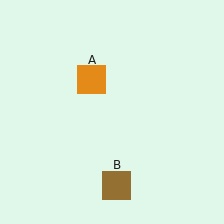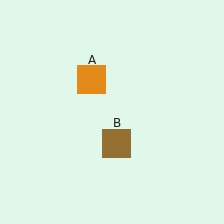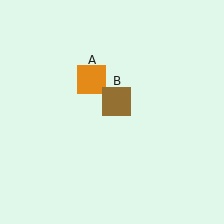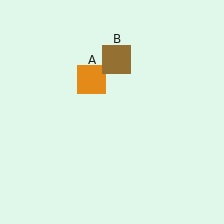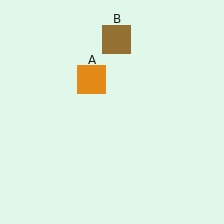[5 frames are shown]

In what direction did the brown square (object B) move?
The brown square (object B) moved up.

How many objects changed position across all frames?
1 object changed position: brown square (object B).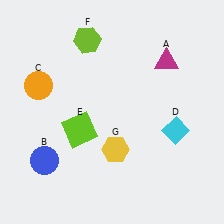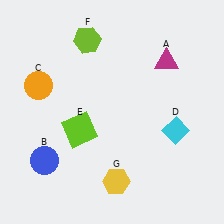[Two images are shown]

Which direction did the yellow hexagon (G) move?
The yellow hexagon (G) moved down.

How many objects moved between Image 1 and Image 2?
1 object moved between the two images.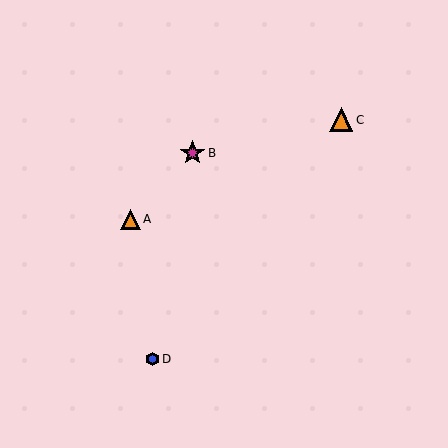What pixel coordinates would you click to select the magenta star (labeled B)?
Click at (193, 153) to select the magenta star B.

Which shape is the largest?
The magenta star (labeled B) is the largest.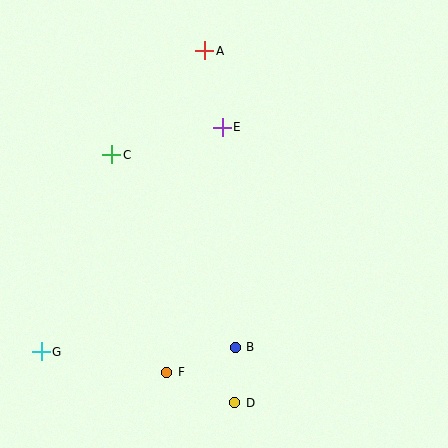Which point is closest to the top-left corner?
Point C is closest to the top-left corner.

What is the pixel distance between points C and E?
The distance between C and E is 114 pixels.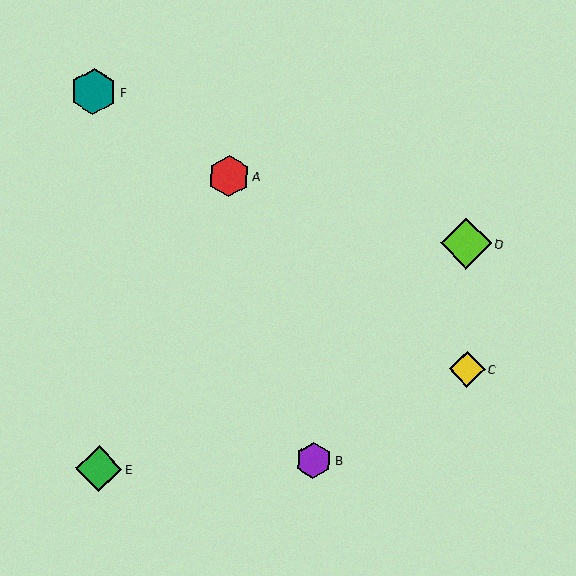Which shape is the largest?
The lime diamond (labeled D) is the largest.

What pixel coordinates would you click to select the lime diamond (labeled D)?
Click at (466, 243) to select the lime diamond D.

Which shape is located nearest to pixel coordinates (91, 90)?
The teal hexagon (labeled F) at (94, 92) is nearest to that location.